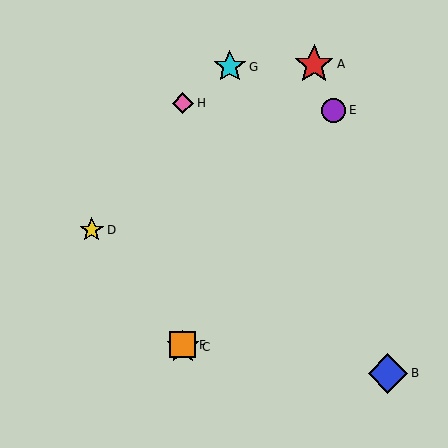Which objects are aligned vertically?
Objects C, F, H are aligned vertically.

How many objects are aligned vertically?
3 objects (C, F, H) are aligned vertically.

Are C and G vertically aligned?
No, C is at x≈183 and G is at x≈230.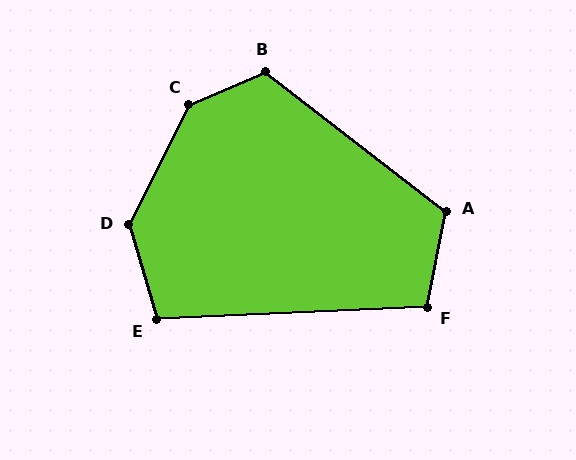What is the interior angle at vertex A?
Approximately 116 degrees (obtuse).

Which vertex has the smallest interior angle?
E, at approximately 104 degrees.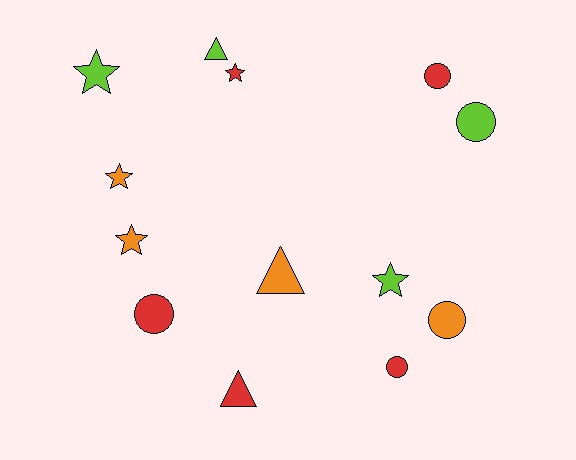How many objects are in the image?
There are 13 objects.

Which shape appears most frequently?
Star, with 5 objects.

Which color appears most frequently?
Red, with 5 objects.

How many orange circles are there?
There is 1 orange circle.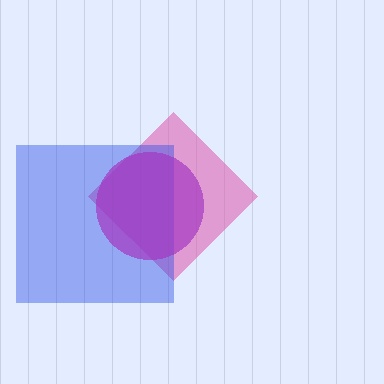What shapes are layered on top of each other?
The layered shapes are: a pink diamond, a blue square, a purple circle.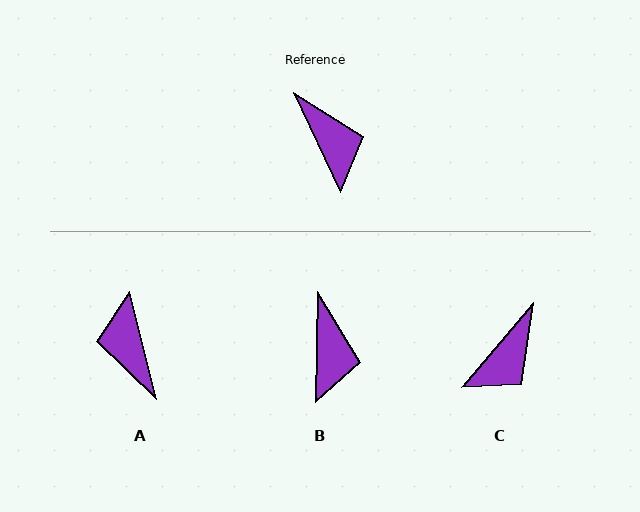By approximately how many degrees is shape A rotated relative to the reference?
Approximately 169 degrees counter-clockwise.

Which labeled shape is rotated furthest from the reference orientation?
A, about 169 degrees away.